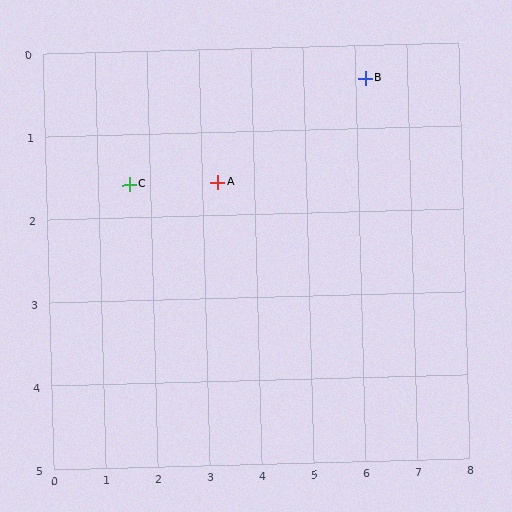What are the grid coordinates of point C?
Point C is at approximately (1.6, 1.6).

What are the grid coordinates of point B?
Point B is at approximately (6.2, 0.4).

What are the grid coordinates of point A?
Point A is at approximately (3.3, 1.6).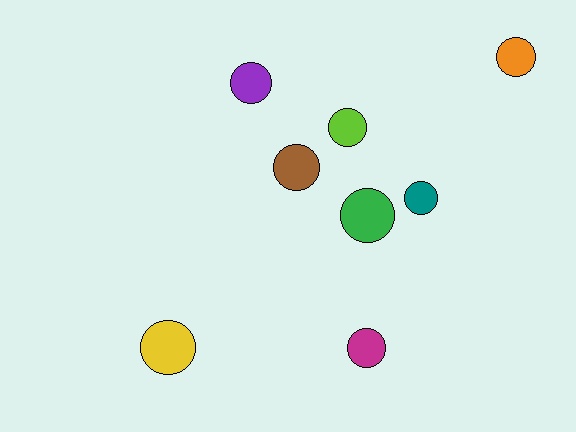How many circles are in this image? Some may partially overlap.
There are 8 circles.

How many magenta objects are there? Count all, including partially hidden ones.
There is 1 magenta object.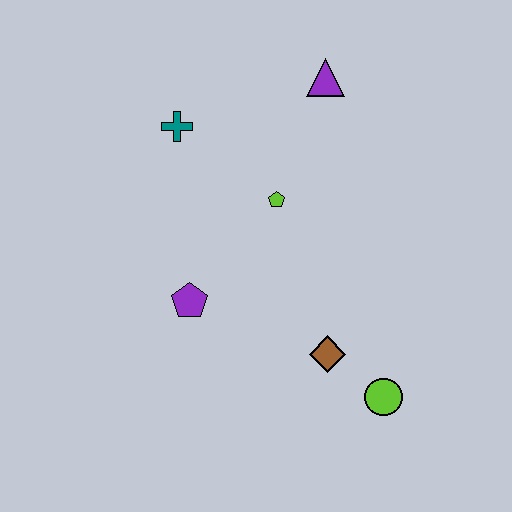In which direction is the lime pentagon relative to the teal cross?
The lime pentagon is to the right of the teal cross.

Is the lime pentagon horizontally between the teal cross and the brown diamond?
Yes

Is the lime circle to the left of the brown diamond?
No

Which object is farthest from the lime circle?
The teal cross is farthest from the lime circle.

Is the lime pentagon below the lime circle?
No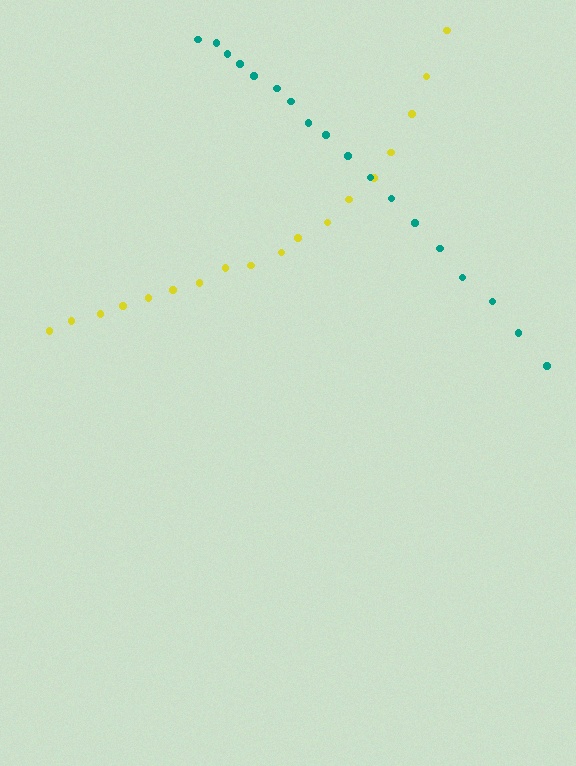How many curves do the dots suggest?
There are 2 distinct paths.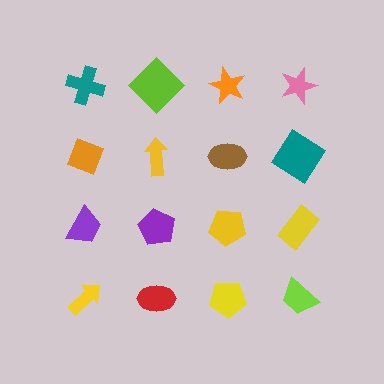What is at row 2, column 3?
A brown ellipse.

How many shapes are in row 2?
4 shapes.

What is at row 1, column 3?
An orange star.